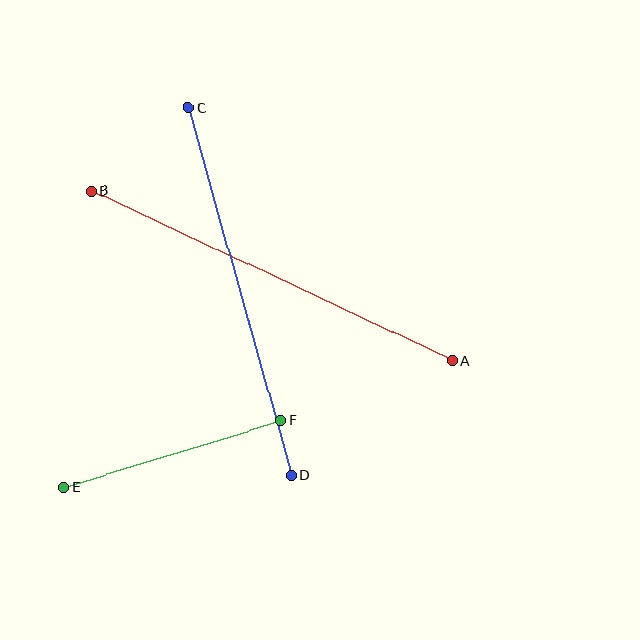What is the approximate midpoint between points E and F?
The midpoint is at approximately (172, 454) pixels.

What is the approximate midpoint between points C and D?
The midpoint is at approximately (240, 292) pixels.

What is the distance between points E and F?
The distance is approximately 226 pixels.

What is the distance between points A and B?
The distance is approximately 399 pixels.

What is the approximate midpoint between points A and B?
The midpoint is at approximately (272, 276) pixels.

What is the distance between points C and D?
The distance is approximately 382 pixels.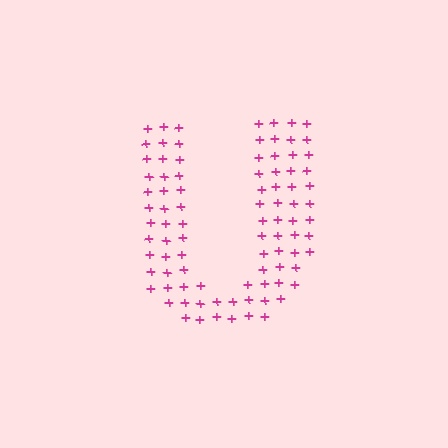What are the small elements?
The small elements are plus signs.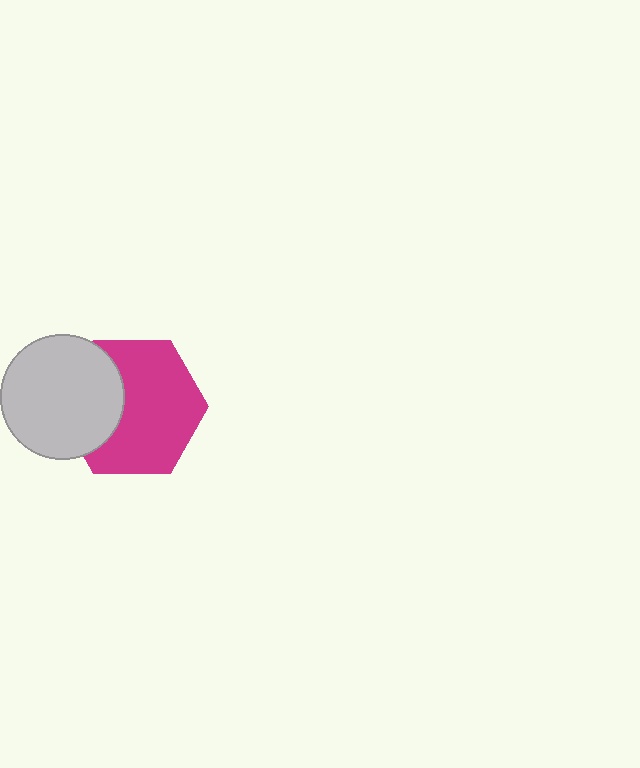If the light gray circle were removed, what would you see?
You would see the complete magenta hexagon.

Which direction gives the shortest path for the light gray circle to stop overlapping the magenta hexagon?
Moving left gives the shortest separation.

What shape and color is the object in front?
The object in front is a light gray circle.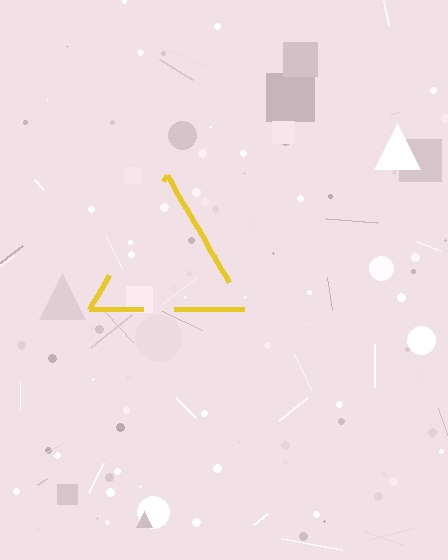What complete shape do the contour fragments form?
The contour fragments form a triangle.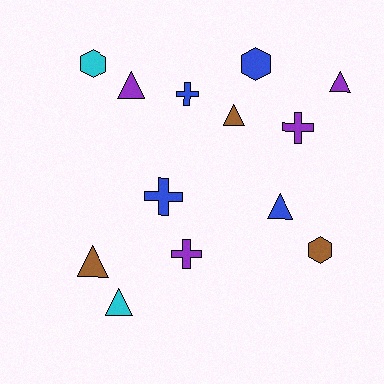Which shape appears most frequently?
Triangle, with 6 objects.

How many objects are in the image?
There are 13 objects.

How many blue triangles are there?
There is 1 blue triangle.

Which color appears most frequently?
Purple, with 4 objects.